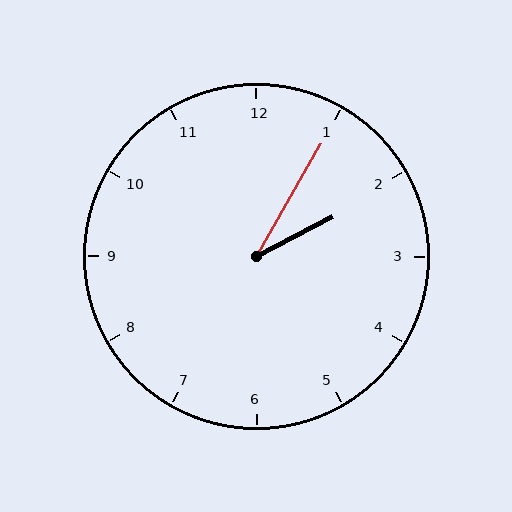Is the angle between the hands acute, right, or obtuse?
It is acute.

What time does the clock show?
2:05.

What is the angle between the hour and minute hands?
Approximately 32 degrees.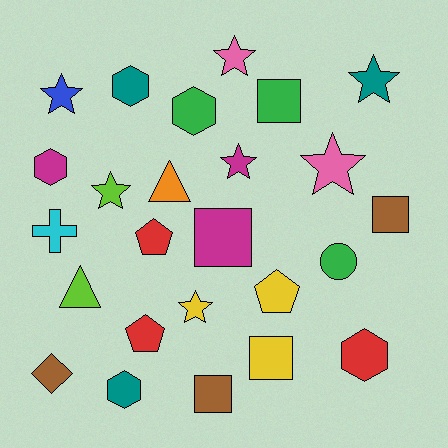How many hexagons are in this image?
There are 5 hexagons.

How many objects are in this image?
There are 25 objects.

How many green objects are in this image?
There are 3 green objects.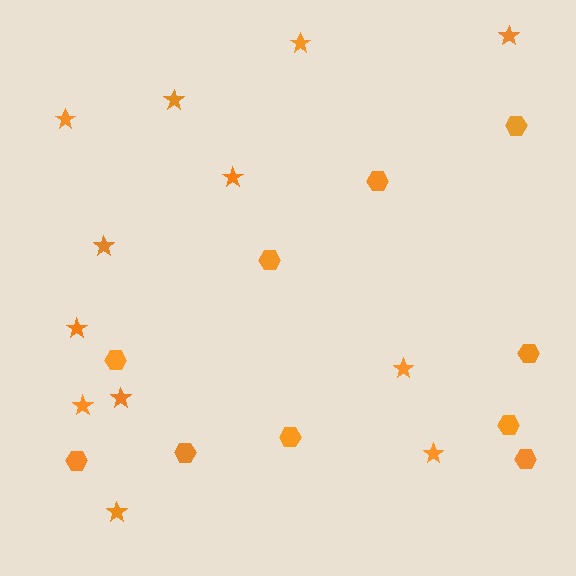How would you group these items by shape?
There are 2 groups: one group of stars (12) and one group of hexagons (10).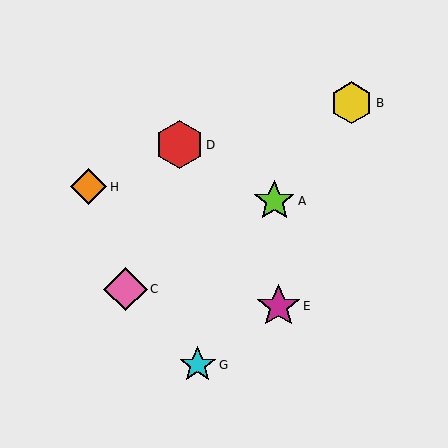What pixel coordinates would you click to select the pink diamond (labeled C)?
Click at (126, 289) to select the pink diamond C.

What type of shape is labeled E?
Shape E is a magenta star.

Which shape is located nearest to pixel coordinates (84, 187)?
The orange diamond (labeled H) at (88, 187) is nearest to that location.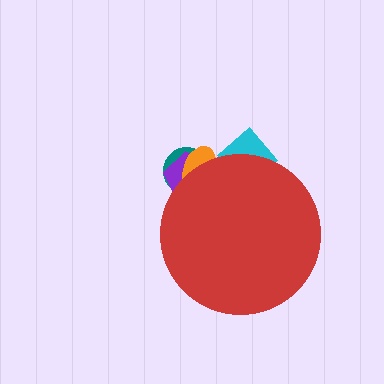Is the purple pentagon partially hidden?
Yes, the purple pentagon is partially hidden behind the red circle.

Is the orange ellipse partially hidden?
Yes, the orange ellipse is partially hidden behind the red circle.